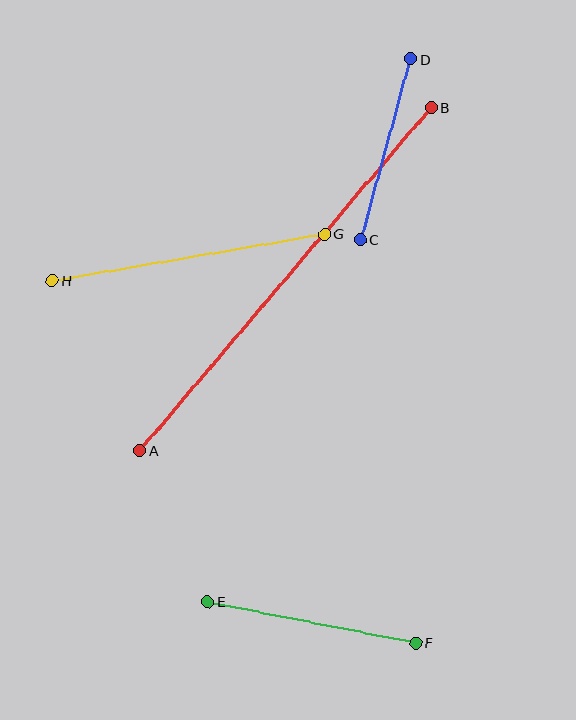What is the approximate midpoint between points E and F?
The midpoint is at approximately (312, 622) pixels.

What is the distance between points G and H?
The distance is approximately 277 pixels.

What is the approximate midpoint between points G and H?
The midpoint is at approximately (189, 257) pixels.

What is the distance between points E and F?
The distance is approximately 212 pixels.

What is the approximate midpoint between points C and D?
The midpoint is at approximately (386, 150) pixels.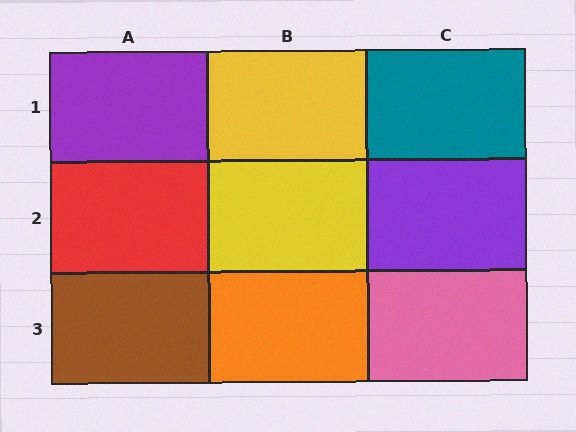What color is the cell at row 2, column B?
Yellow.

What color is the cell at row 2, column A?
Red.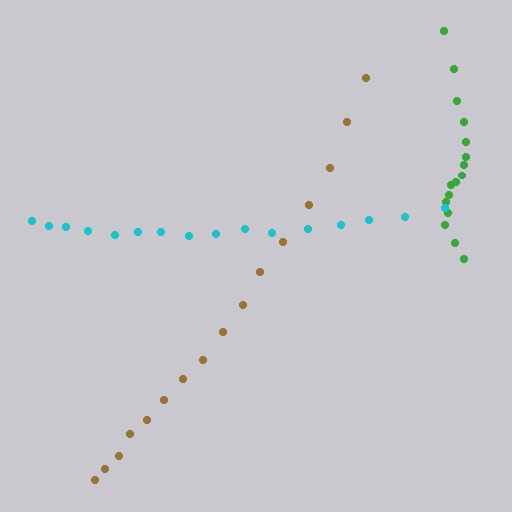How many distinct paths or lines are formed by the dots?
There are 3 distinct paths.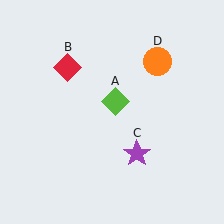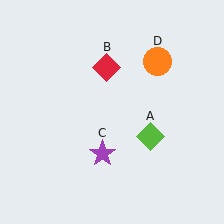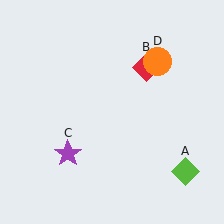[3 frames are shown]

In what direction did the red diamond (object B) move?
The red diamond (object B) moved right.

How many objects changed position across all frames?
3 objects changed position: lime diamond (object A), red diamond (object B), purple star (object C).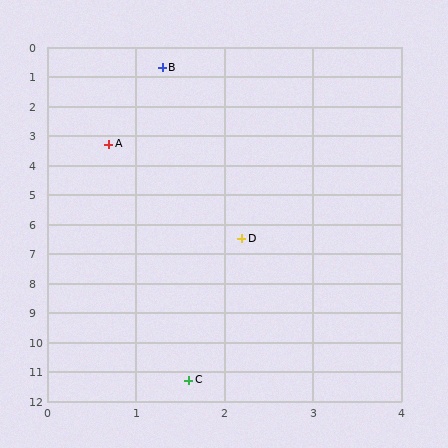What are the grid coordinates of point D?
Point D is at approximately (2.2, 6.5).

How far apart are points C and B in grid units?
Points C and B are about 10.6 grid units apart.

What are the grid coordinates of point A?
Point A is at approximately (0.7, 3.3).